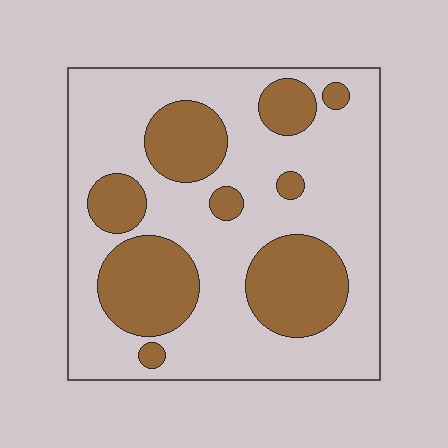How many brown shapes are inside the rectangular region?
9.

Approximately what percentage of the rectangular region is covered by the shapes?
Approximately 30%.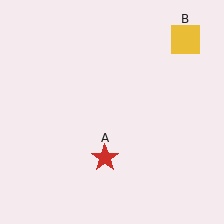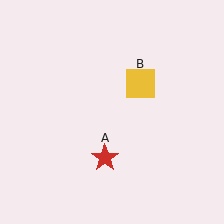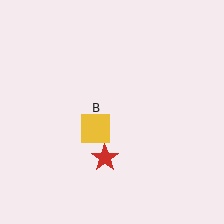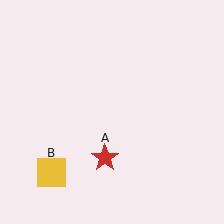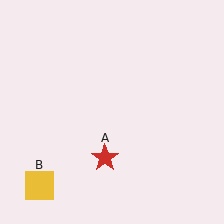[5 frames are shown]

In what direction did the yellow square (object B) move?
The yellow square (object B) moved down and to the left.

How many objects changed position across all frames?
1 object changed position: yellow square (object B).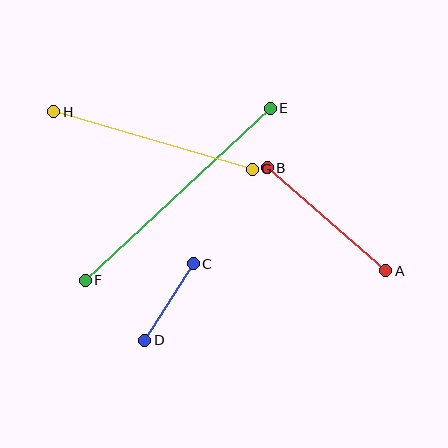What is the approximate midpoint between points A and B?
The midpoint is at approximately (326, 219) pixels.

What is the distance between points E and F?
The distance is approximately 252 pixels.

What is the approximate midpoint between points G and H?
The midpoint is at approximately (153, 141) pixels.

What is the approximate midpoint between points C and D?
The midpoint is at approximately (169, 302) pixels.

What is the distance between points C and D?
The distance is approximately 90 pixels.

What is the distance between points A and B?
The distance is approximately 157 pixels.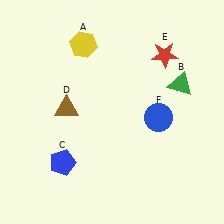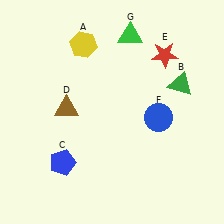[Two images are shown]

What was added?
A green triangle (G) was added in Image 2.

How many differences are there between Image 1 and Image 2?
There is 1 difference between the two images.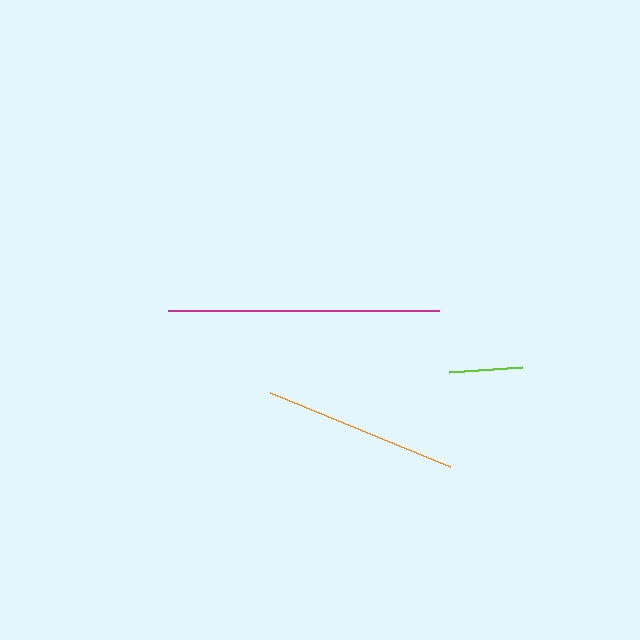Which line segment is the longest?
The magenta line is the longest at approximately 271 pixels.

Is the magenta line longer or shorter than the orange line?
The magenta line is longer than the orange line.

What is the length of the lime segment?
The lime segment is approximately 73 pixels long.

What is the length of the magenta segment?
The magenta segment is approximately 271 pixels long.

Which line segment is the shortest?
The lime line is the shortest at approximately 73 pixels.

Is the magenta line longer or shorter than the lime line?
The magenta line is longer than the lime line.